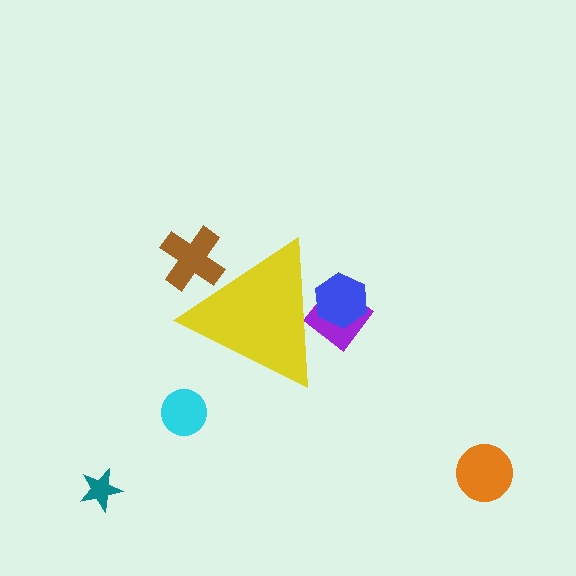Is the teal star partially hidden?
No, the teal star is fully visible.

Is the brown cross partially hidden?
Yes, the brown cross is partially hidden behind the yellow triangle.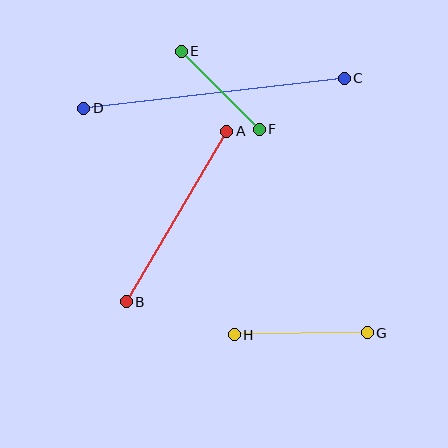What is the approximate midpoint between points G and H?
The midpoint is at approximately (301, 334) pixels.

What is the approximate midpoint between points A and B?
The midpoint is at approximately (177, 216) pixels.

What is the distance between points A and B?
The distance is approximately 198 pixels.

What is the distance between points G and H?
The distance is approximately 133 pixels.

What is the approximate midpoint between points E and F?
The midpoint is at approximately (220, 90) pixels.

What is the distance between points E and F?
The distance is approximately 110 pixels.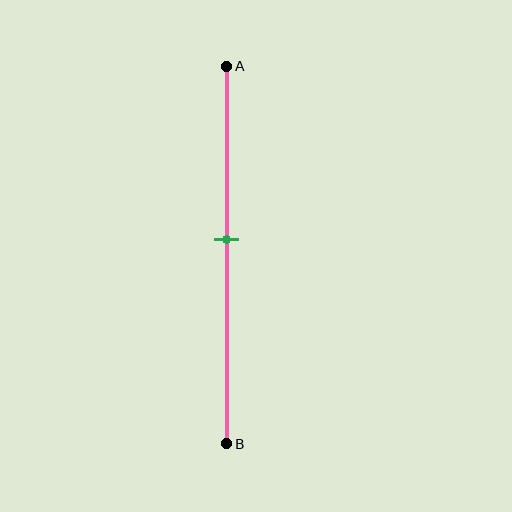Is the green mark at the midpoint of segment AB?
No, the mark is at about 45% from A, not at the 50% midpoint.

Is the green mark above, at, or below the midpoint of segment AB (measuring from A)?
The green mark is above the midpoint of segment AB.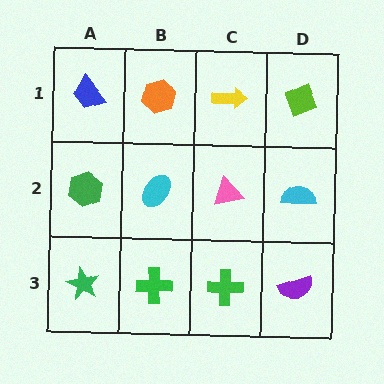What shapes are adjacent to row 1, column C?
A pink triangle (row 2, column C), an orange hexagon (row 1, column B), a lime diamond (row 1, column D).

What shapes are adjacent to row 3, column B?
A cyan ellipse (row 2, column B), a green star (row 3, column A), a green cross (row 3, column C).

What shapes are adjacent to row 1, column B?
A cyan ellipse (row 2, column B), a blue trapezoid (row 1, column A), a yellow arrow (row 1, column C).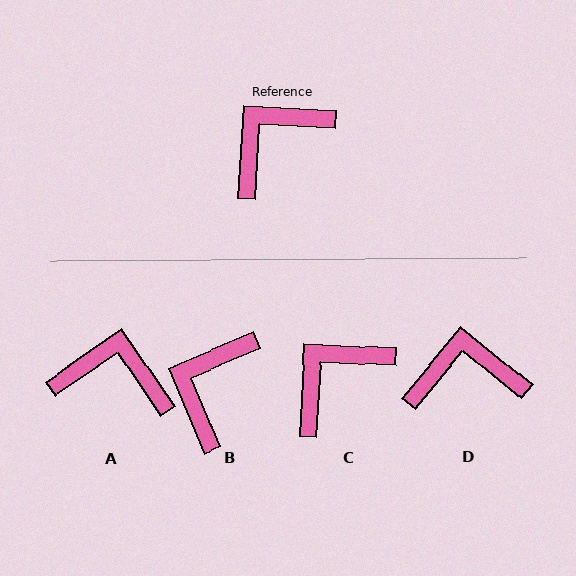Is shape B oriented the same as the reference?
No, it is off by about 26 degrees.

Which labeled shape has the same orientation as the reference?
C.